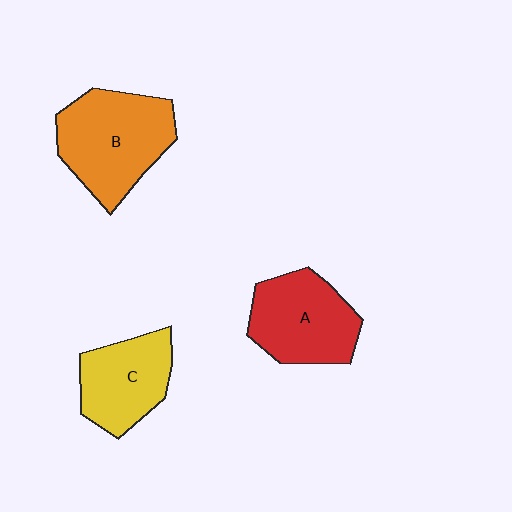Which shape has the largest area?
Shape B (orange).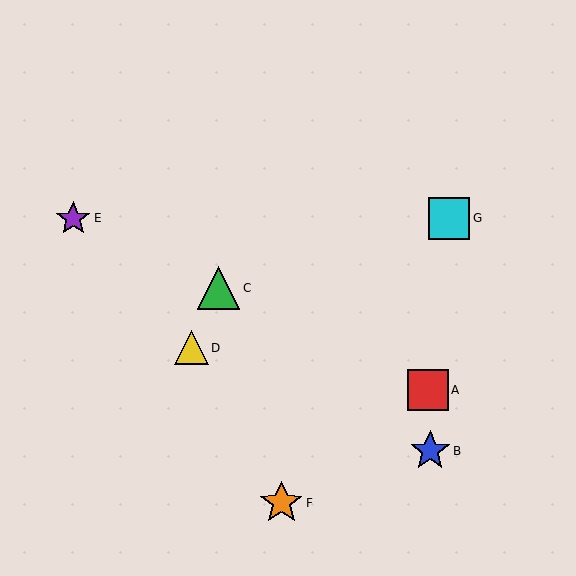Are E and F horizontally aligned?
No, E is at y≈218 and F is at y≈503.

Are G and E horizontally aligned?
Yes, both are at y≈218.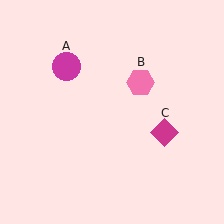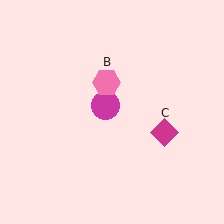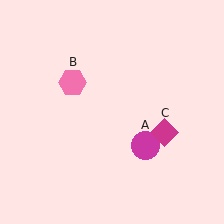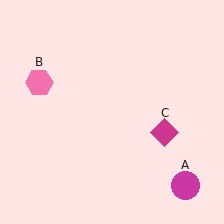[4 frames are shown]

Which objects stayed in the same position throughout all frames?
Magenta diamond (object C) remained stationary.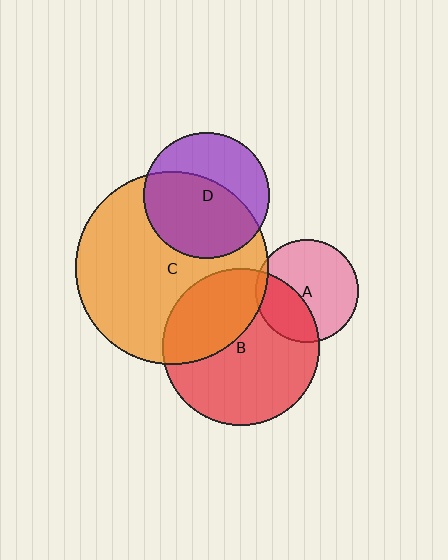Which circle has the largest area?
Circle C (orange).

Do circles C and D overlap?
Yes.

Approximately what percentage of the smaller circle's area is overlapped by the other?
Approximately 60%.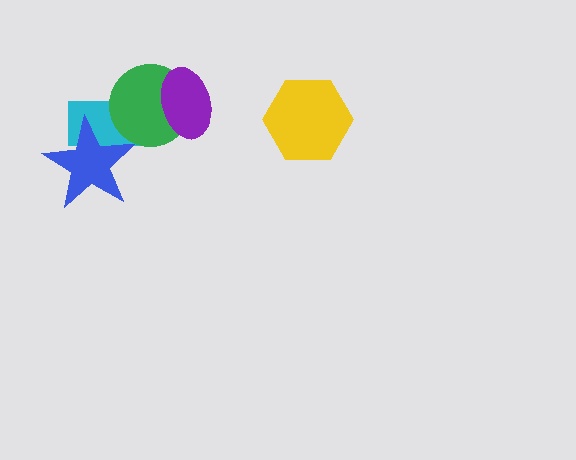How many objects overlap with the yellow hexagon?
0 objects overlap with the yellow hexagon.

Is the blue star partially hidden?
No, no other shape covers it.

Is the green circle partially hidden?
Yes, it is partially covered by another shape.